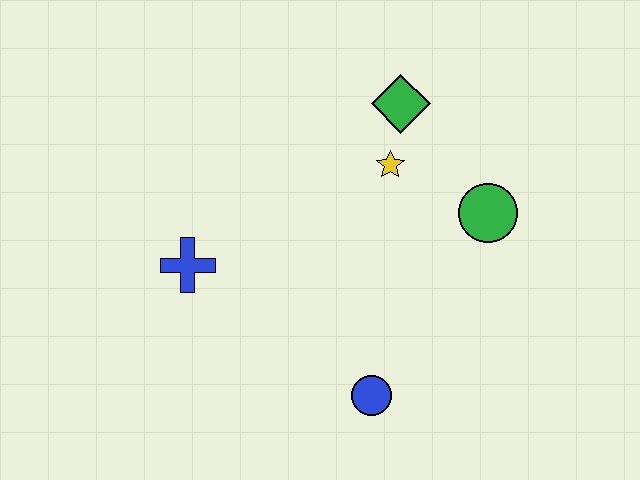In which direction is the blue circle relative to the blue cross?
The blue circle is to the right of the blue cross.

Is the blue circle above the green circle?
No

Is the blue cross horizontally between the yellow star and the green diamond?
No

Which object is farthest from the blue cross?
The green circle is farthest from the blue cross.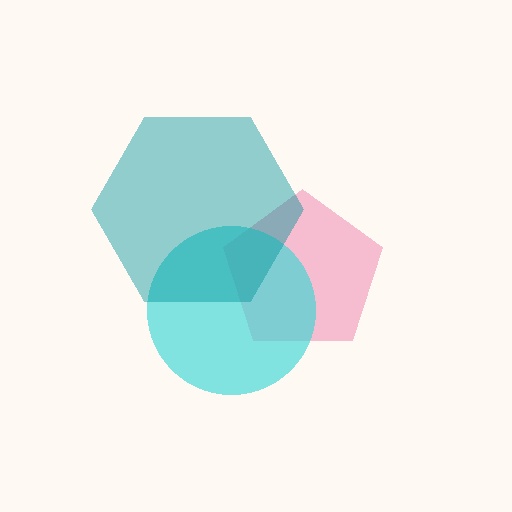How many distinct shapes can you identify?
There are 3 distinct shapes: a pink pentagon, a cyan circle, a teal hexagon.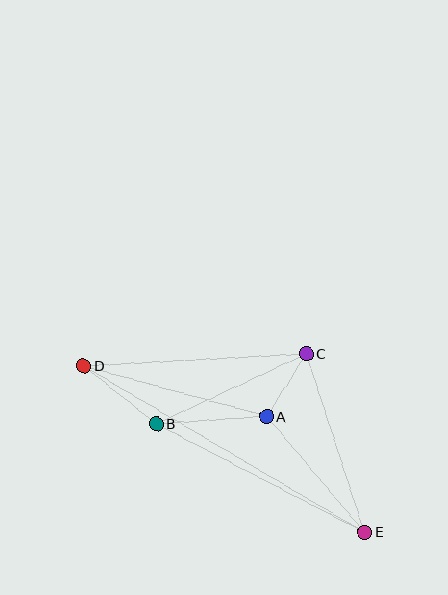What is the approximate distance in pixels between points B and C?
The distance between B and C is approximately 166 pixels.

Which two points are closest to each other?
Points A and C are closest to each other.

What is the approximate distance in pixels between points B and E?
The distance between B and E is approximately 235 pixels.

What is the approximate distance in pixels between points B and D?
The distance between B and D is approximately 93 pixels.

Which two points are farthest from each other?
Points D and E are farthest from each other.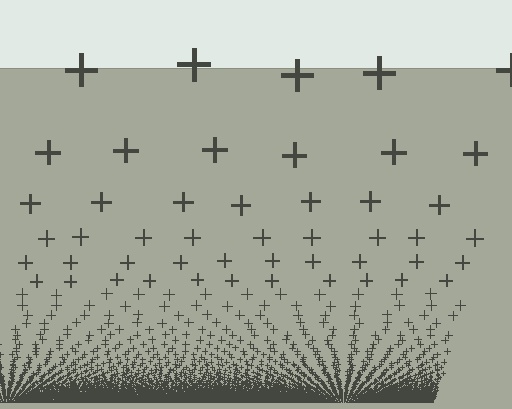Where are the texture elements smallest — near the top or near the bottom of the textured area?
Near the bottom.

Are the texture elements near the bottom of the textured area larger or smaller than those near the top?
Smaller. The gradient is inverted — elements near the bottom are smaller and denser.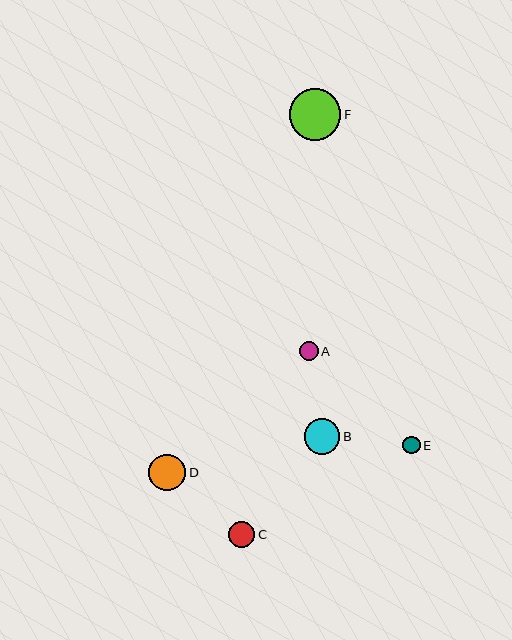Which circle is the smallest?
Circle E is the smallest with a size of approximately 18 pixels.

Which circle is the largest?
Circle F is the largest with a size of approximately 51 pixels.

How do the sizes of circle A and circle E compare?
Circle A and circle E are approximately the same size.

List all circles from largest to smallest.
From largest to smallest: F, D, B, C, A, E.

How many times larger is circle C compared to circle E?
Circle C is approximately 1.5 times the size of circle E.